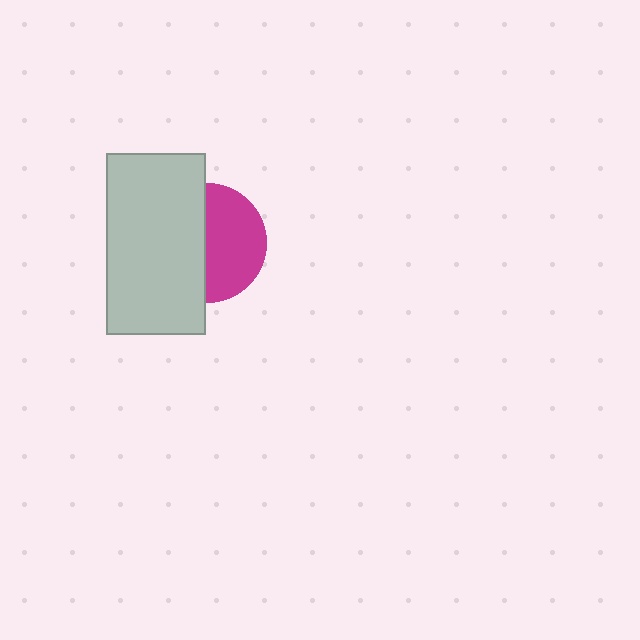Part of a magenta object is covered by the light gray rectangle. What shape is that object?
It is a circle.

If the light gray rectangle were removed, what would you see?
You would see the complete magenta circle.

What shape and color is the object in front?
The object in front is a light gray rectangle.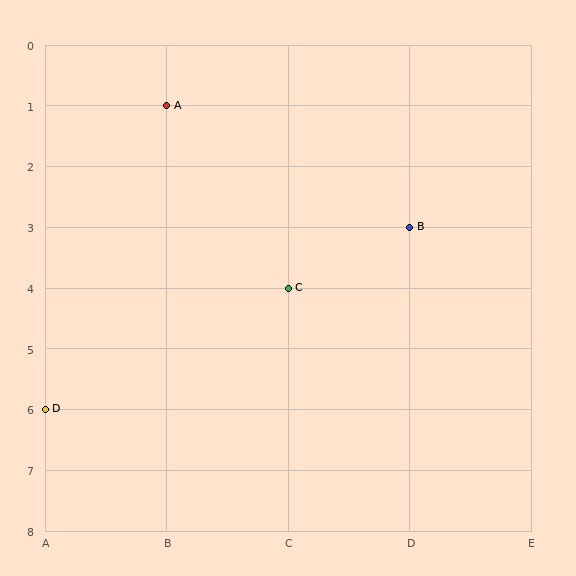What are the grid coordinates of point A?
Point A is at grid coordinates (B, 1).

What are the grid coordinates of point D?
Point D is at grid coordinates (A, 6).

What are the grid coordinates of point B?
Point B is at grid coordinates (D, 3).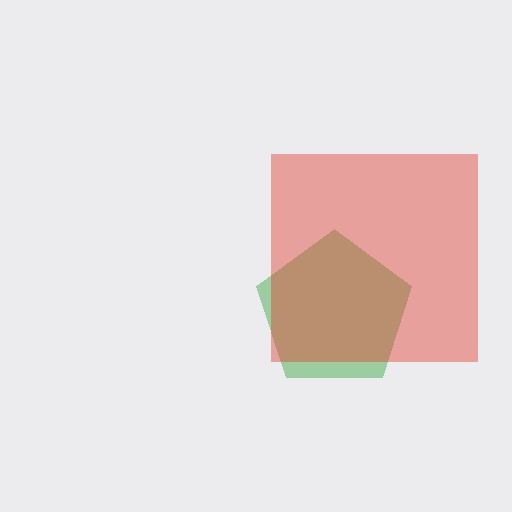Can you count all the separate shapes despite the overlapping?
Yes, there are 2 separate shapes.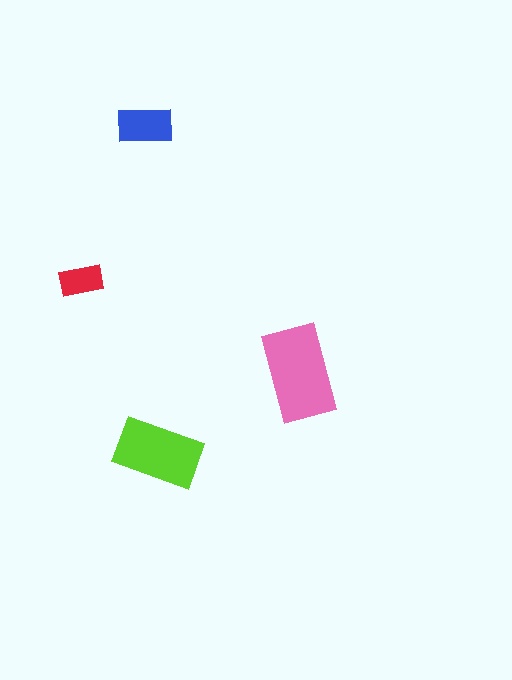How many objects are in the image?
There are 4 objects in the image.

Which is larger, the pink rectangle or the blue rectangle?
The pink one.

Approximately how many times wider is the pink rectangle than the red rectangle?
About 2 times wider.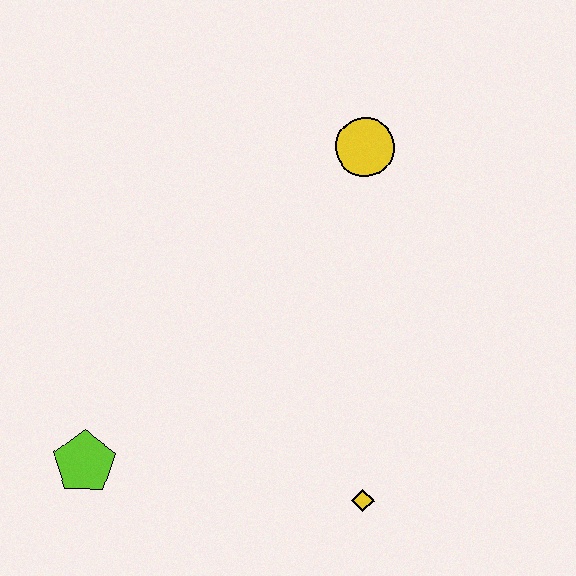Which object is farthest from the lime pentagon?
The yellow circle is farthest from the lime pentagon.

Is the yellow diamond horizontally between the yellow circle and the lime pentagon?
No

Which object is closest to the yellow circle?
The yellow diamond is closest to the yellow circle.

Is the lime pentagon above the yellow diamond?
Yes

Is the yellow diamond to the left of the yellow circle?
No